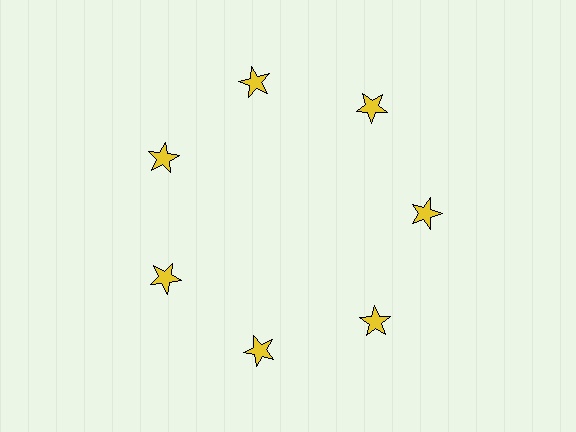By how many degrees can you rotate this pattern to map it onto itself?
The pattern maps onto itself every 51 degrees of rotation.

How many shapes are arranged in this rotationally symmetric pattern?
There are 7 shapes, arranged in 7 groups of 1.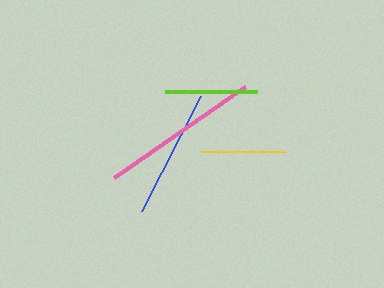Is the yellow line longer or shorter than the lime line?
The lime line is longer than the yellow line.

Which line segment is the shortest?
The yellow line is the shortest at approximately 84 pixels.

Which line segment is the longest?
The pink line is the longest at approximately 160 pixels.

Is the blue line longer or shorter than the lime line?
The blue line is longer than the lime line.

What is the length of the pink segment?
The pink segment is approximately 160 pixels long.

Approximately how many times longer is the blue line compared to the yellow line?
The blue line is approximately 1.5 times the length of the yellow line.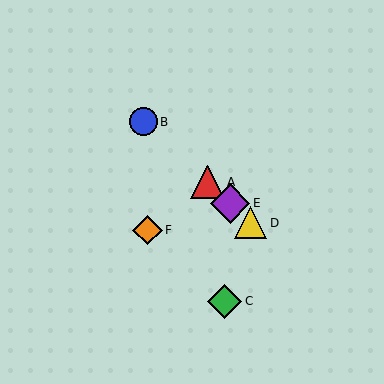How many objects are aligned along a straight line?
4 objects (A, B, D, E) are aligned along a straight line.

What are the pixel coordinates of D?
Object D is at (250, 223).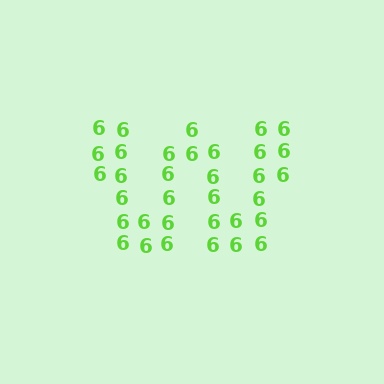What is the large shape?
The large shape is the letter W.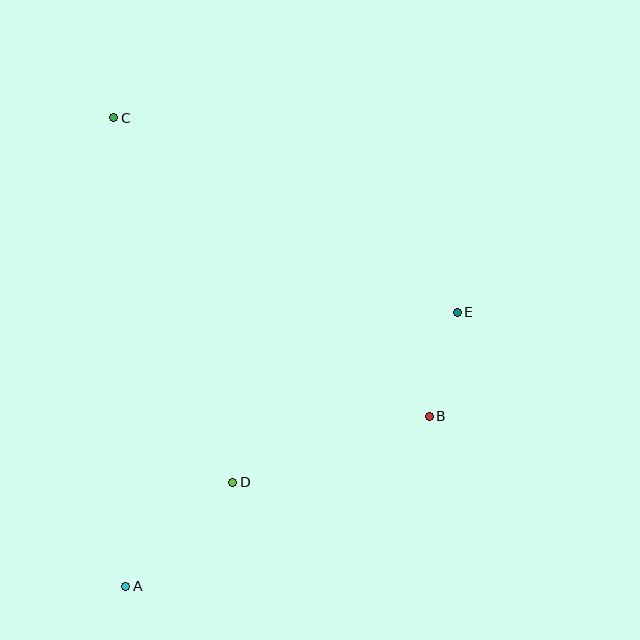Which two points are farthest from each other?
Points A and C are farthest from each other.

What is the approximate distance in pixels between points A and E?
The distance between A and E is approximately 430 pixels.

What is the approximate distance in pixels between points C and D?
The distance between C and D is approximately 383 pixels.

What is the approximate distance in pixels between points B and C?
The distance between B and C is approximately 434 pixels.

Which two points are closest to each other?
Points B and E are closest to each other.